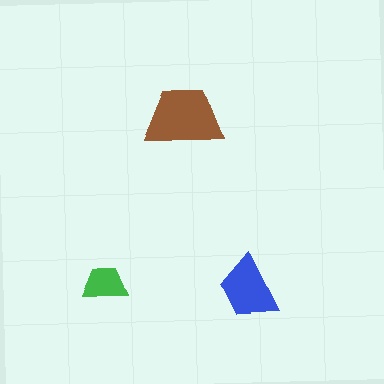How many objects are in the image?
There are 3 objects in the image.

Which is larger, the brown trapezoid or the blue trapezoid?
The brown one.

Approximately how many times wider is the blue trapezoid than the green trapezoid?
About 1.5 times wider.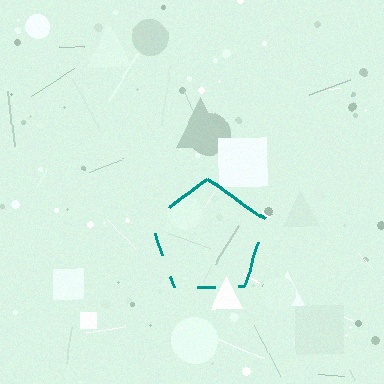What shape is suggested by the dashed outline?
The dashed outline suggests a pentagon.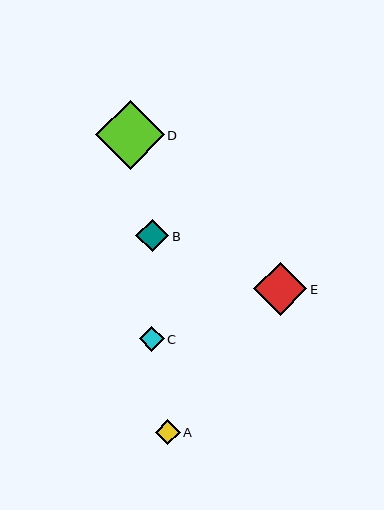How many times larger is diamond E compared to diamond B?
Diamond E is approximately 1.6 times the size of diamond B.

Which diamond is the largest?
Diamond D is the largest with a size of approximately 69 pixels.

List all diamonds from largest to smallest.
From largest to smallest: D, E, B, A, C.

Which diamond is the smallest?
Diamond C is the smallest with a size of approximately 25 pixels.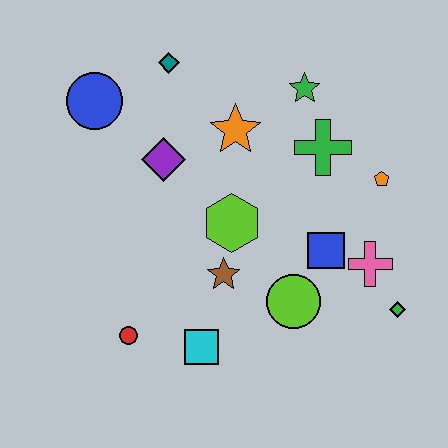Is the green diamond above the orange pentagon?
No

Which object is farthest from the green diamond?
The blue circle is farthest from the green diamond.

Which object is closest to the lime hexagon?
The brown star is closest to the lime hexagon.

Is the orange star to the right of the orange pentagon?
No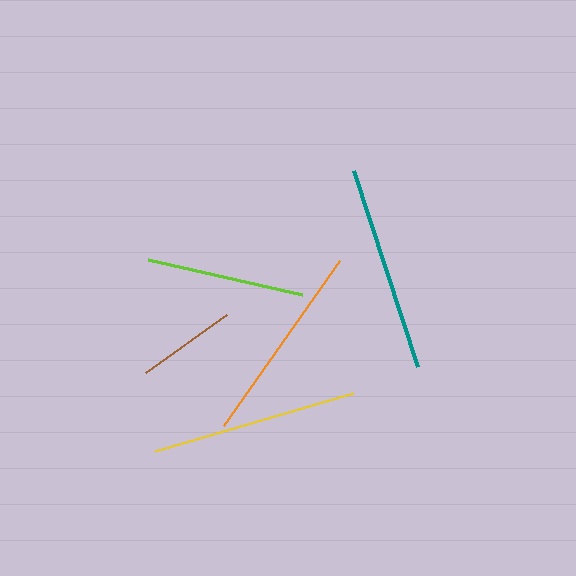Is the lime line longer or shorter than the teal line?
The teal line is longer than the lime line.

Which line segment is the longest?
The yellow line is the longest at approximately 206 pixels.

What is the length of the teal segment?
The teal segment is approximately 206 pixels long.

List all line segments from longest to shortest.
From longest to shortest: yellow, teal, orange, lime, brown.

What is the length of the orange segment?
The orange segment is approximately 202 pixels long.